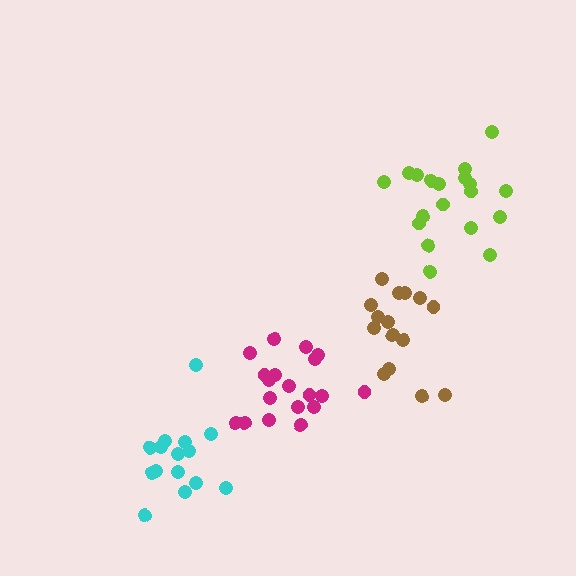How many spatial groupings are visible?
There are 4 spatial groupings.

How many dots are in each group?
Group 1: 15 dots, Group 2: 19 dots, Group 3: 19 dots, Group 4: 15 dots (68 total).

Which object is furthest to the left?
The cyan cluster is leftmost.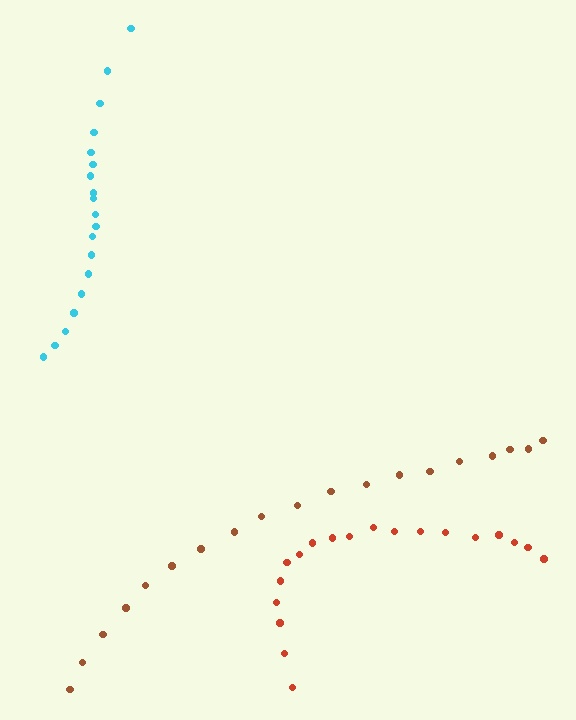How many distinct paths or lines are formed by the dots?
There are 3 distinct paths.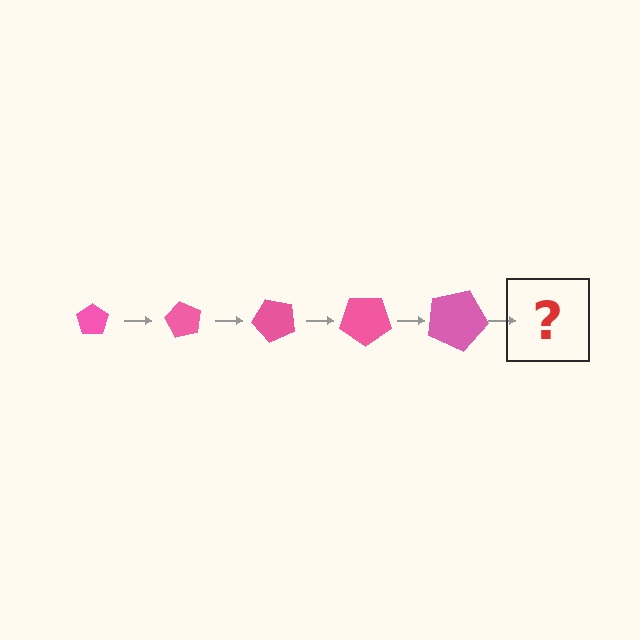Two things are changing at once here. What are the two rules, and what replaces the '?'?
The two rules are that the pentagon grows larger each step and it rotates 60 degrees each step. The '?' should be a pentagon, larger than the previous one and rotated 300 degrees from the start.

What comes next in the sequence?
The next element should be a pentagon, larger than the previous one and rotated 300 degrees from the start.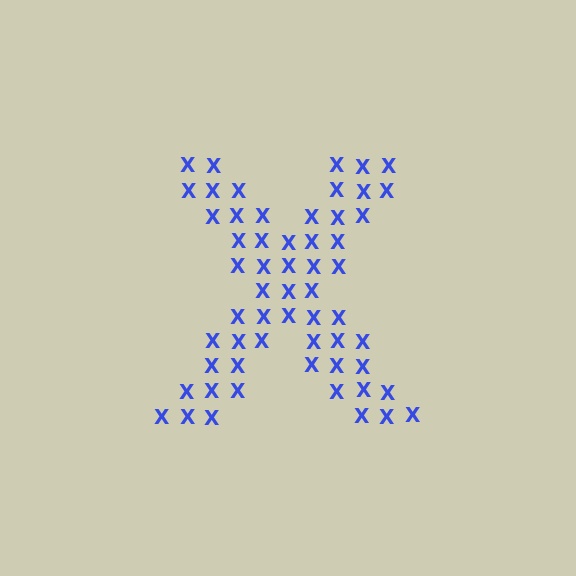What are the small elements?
The small elements are letter X's.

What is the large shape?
The large shape is the letter X.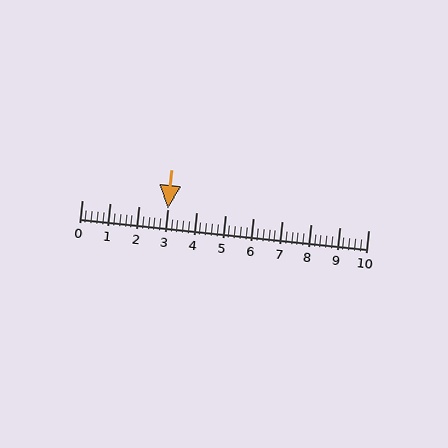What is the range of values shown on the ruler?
The ruler shows values from 0 to 10.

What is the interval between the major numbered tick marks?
The major tick marks are spaced 1 units apart.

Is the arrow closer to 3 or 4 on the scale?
The arrow is closer to 3.